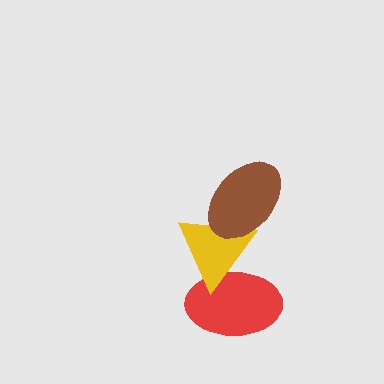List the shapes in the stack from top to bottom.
From top to bottom: the brown ellipse, the yellow triangle, the red ellipse.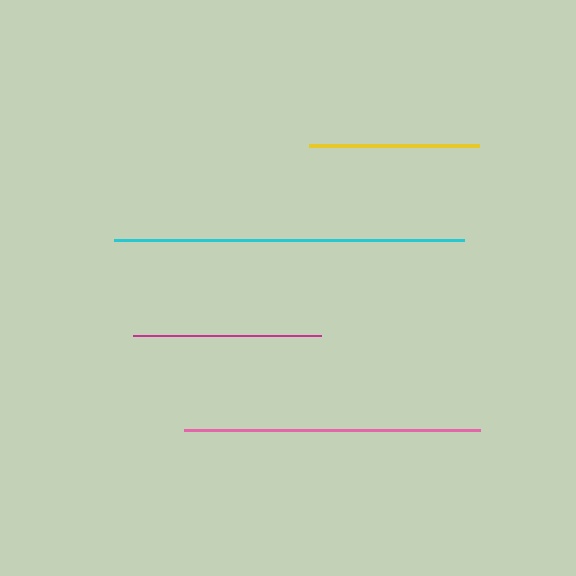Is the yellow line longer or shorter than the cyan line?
The cyan line is longer than the yellow line.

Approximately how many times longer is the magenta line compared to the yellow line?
The magenta line is approximately 1.1 times the length of the yellow line.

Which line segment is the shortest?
The yellow line is the shortest at approximately 170 pixels.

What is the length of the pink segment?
The pink segment is approximately 296 pixels long.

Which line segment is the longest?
The cyan line is the longest at approximately 350 pixels.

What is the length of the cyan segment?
The cyan segment is approximately 350 pixels long.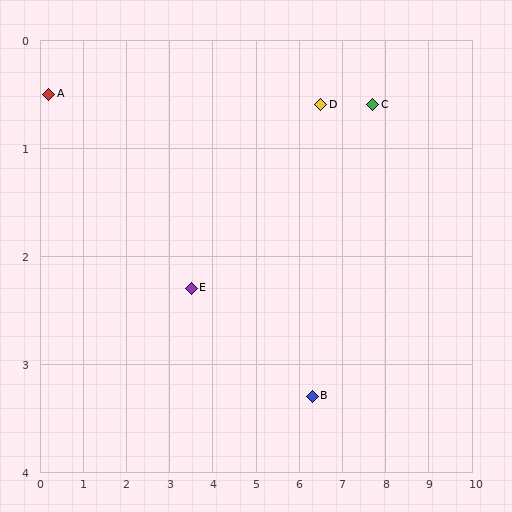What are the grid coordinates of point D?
Point D is at approximately (6.5, 0.6).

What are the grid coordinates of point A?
Point A is at approximately (0.2, 0.5).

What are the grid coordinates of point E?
Point E is at approximately (3.5, 2.3).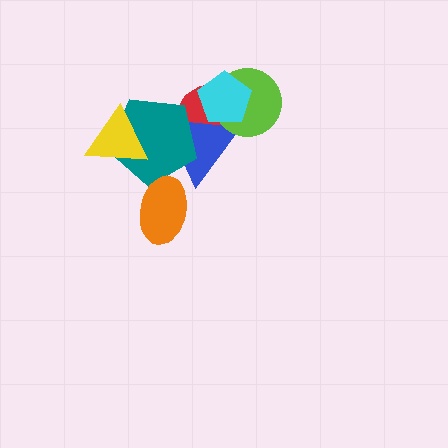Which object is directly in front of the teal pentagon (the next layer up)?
The orange ellipse is directly in front of the teal pentagon.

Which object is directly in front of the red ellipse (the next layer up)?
The blue triangle is directly in front of the red ellipse.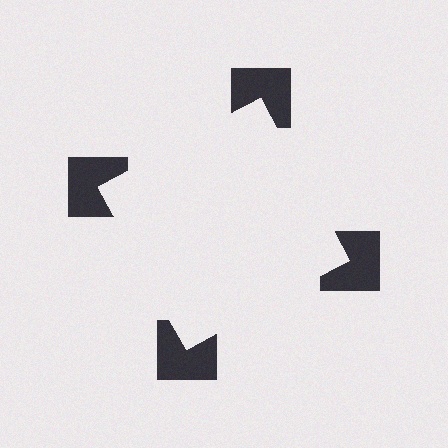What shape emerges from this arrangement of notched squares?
An illusory square — its edges are inferred from the aligned wedge cuts in the notched squares, not physically drawn.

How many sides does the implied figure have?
4 sides.